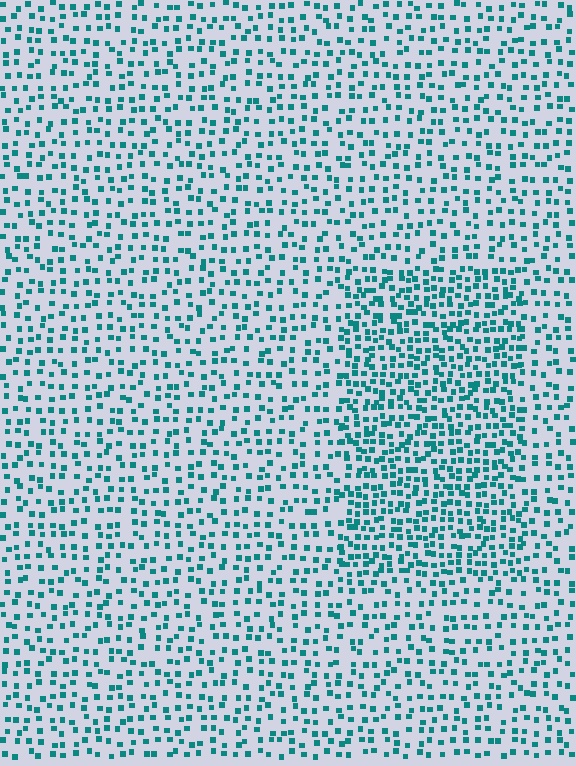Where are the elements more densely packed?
The elements are more densely packed inside the rectangle boundary.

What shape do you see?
I see a rectangle.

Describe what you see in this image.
The image contains small teal elements arranged at two different densities. A rectangle-shaped region is visible where the elements are more densely packed than the surrounding area.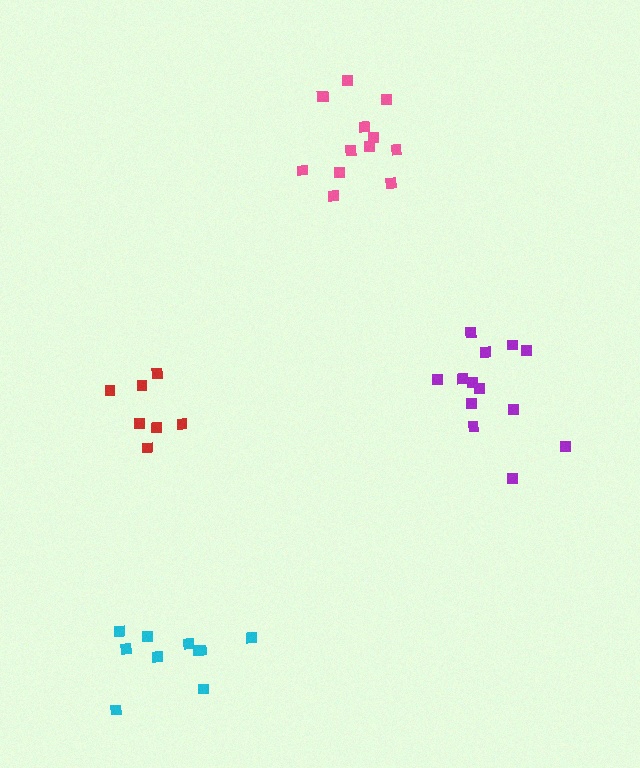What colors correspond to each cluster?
The clusters are colored: purple, cyan, red, pink.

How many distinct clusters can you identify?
There are 4 distinct clusters.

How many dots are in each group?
Group 1: 13 dots, Group 2: 10 dots, Group 3: 7 dots, Group 4: 13 dots (43 total).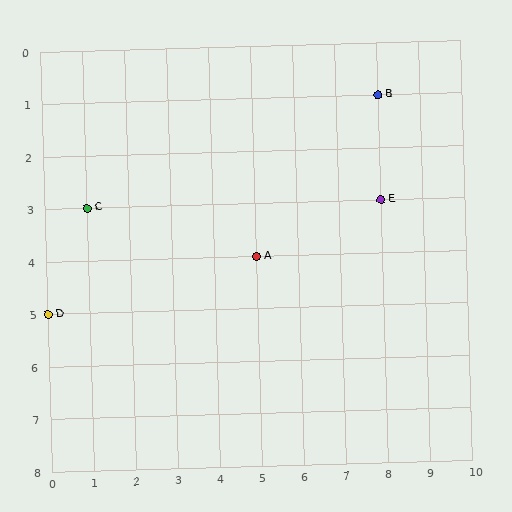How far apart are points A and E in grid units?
Points A and E are 3 columns and 1 row apart (about 3.2 grid units diagonally).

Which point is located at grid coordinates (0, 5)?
Point D is at (0, 5).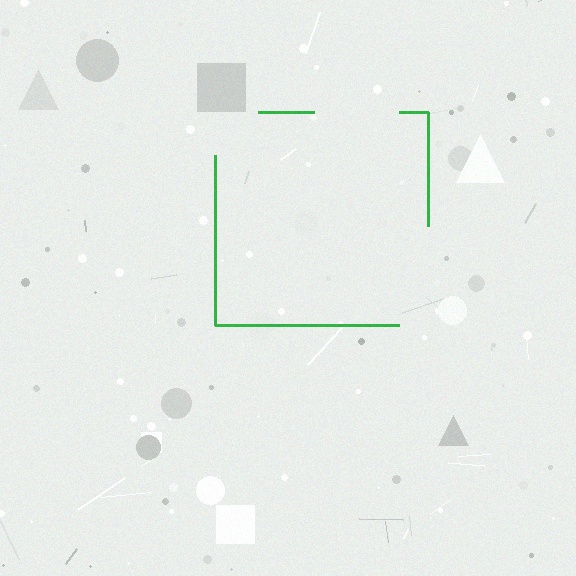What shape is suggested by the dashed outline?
The dashed outline suggests a square.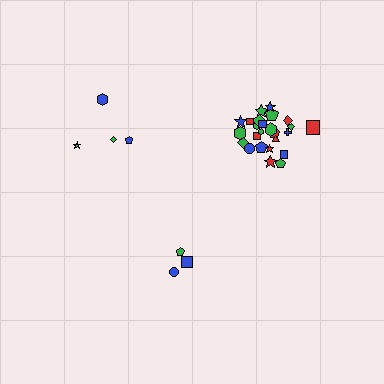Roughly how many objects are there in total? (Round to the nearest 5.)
Roughly 30 objects in total.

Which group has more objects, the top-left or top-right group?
The top-right group.